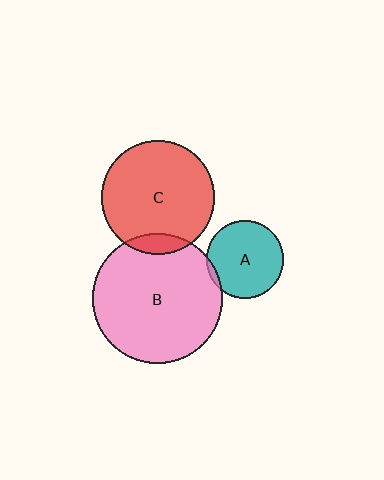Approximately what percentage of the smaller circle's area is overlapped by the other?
Approximately 10%.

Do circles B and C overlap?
Yes.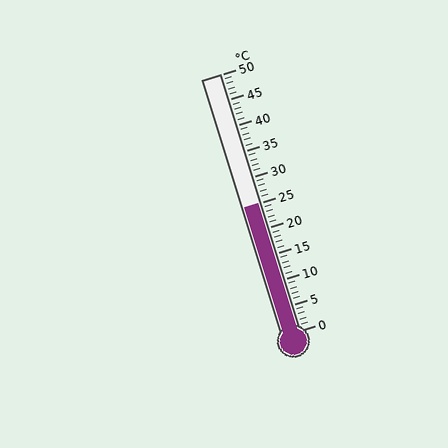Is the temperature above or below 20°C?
The temperature is above 20°C.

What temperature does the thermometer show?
The thermometer shows approximately 25°C.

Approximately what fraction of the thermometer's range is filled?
The thermometer is filled to approximately 50% of its range.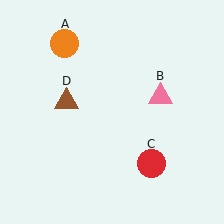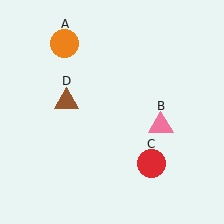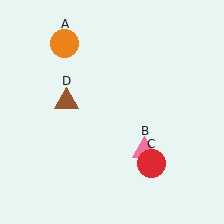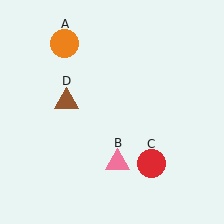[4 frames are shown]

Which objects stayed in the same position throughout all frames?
Orange circle (object A) and red circle (object C) and brown triangle (object D) remained stationary.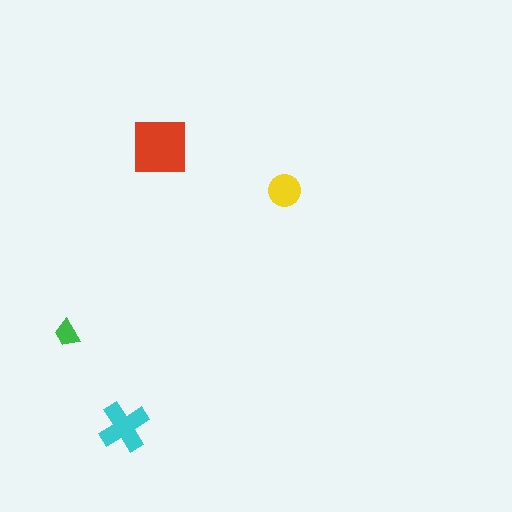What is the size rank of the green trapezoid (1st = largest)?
4th.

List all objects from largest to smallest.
The red square, the cyan cross, the yellow circle, the green trapezoid.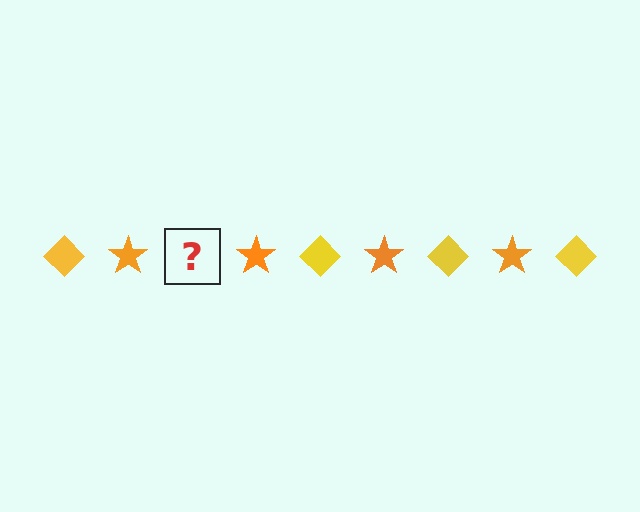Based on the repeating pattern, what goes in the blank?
The blank should be a yellow diamond.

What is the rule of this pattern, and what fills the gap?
The rule is that the pattern alternates between yellow diamond and orange star. The gap should be filled with a yellow diamond.